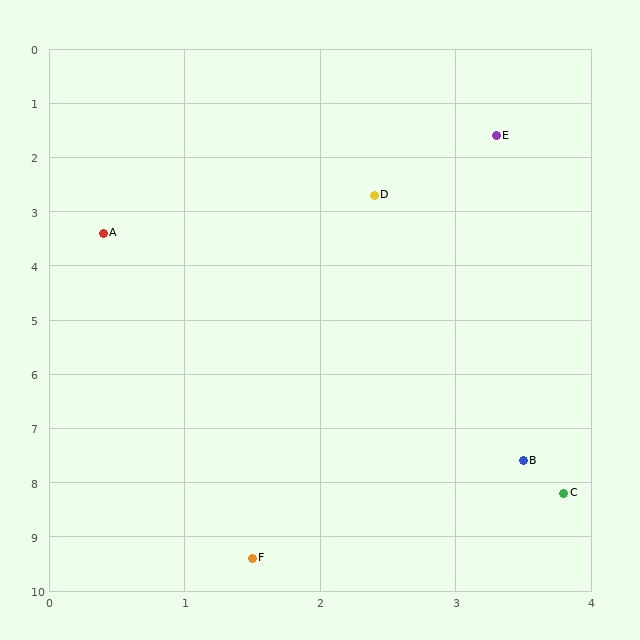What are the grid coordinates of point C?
Point C is at approximately (3.8, 8.2).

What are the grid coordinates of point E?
Point E is at approximately (3.3, 1.6).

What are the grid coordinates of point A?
Point A is at approximately (0.4, 3.4).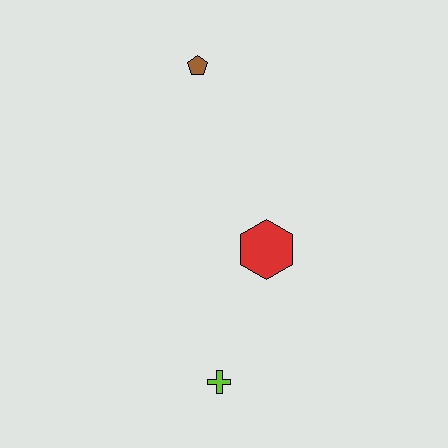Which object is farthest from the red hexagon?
The brown pentagon is farthest from the red hexagon.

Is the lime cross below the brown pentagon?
Yes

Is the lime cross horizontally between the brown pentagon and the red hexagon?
Yes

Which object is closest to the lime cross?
The red hexagon is closest to the lime cross.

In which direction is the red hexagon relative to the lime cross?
The red hexagon is above the lime cross.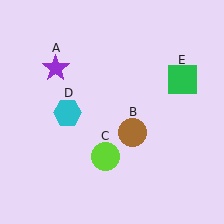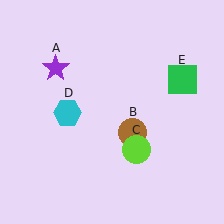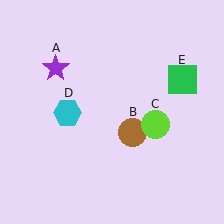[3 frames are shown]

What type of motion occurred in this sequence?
The lime circle (object C) rotated counterclockwise around the center of the scene.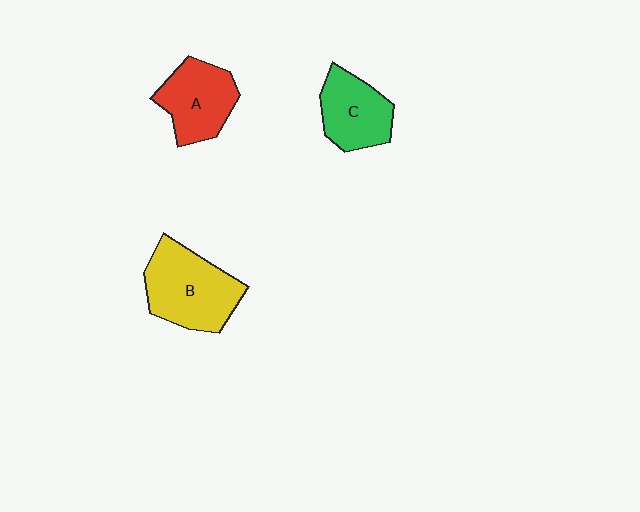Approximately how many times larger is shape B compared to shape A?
Approximately 1.3 times.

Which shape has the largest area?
Shape B (yellow).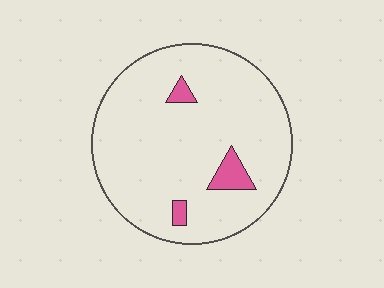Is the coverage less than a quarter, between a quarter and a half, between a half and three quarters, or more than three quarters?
Less than a quarter.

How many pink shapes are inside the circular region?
3.